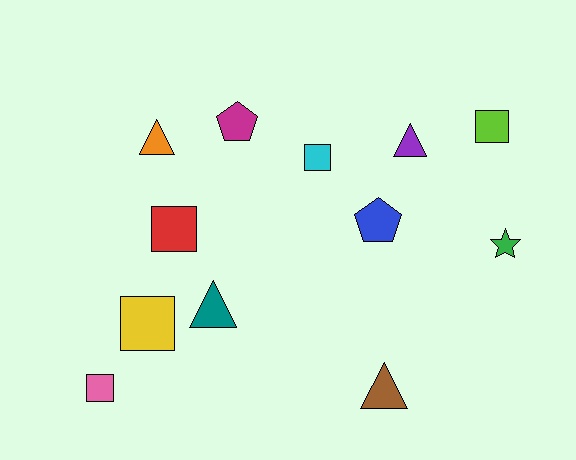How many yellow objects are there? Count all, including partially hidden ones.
There is 1 yellow object.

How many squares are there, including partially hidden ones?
There are 5 squares.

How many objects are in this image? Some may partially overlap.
There are 12 objects.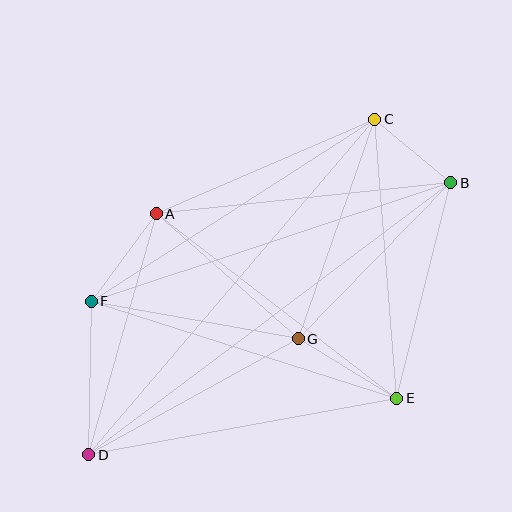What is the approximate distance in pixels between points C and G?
The distance between C and G is approximately 233 pixels.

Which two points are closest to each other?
Points B and C are closest to each other.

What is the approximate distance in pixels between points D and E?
The distance between D and E is approximately 313 pixels.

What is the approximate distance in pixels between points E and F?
The distance between E and F is approximately 320 pixels.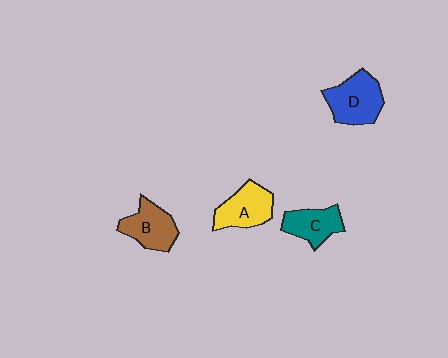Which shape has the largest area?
Shape D (blue).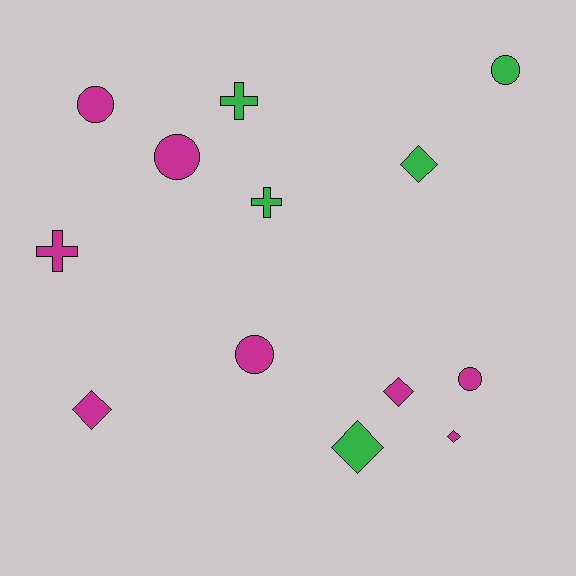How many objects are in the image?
There are 13 objects.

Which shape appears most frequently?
Circle, with 5 objects.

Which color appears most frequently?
Magenta, with 8 objects.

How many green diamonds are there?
There are 2 green diamonds.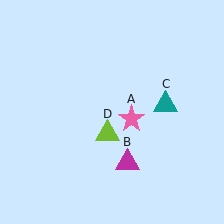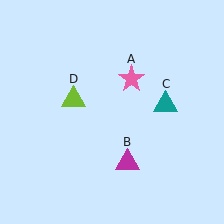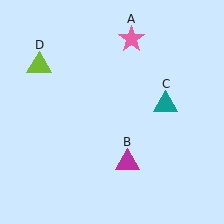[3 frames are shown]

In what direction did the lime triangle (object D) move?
The lime triangle (object D) moved up and to the left.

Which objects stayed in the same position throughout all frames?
Magenta triangle (object B) and teal triangle (object C) remained stationary.